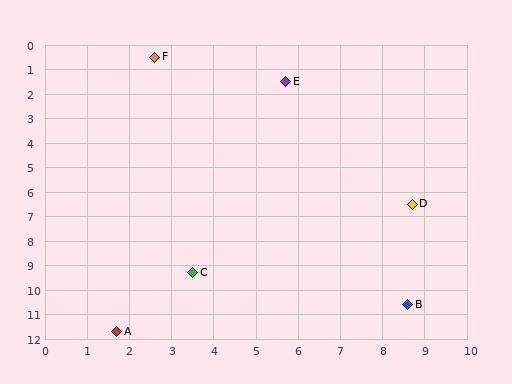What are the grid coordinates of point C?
Point C is at approximately (3.5, 9.3).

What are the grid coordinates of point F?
Point F is at approximately (2.6, 0.5).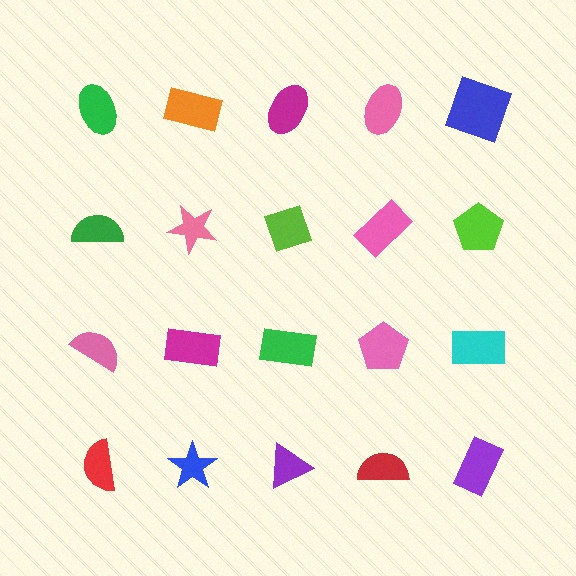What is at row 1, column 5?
A blue square.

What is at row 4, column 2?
A blue star.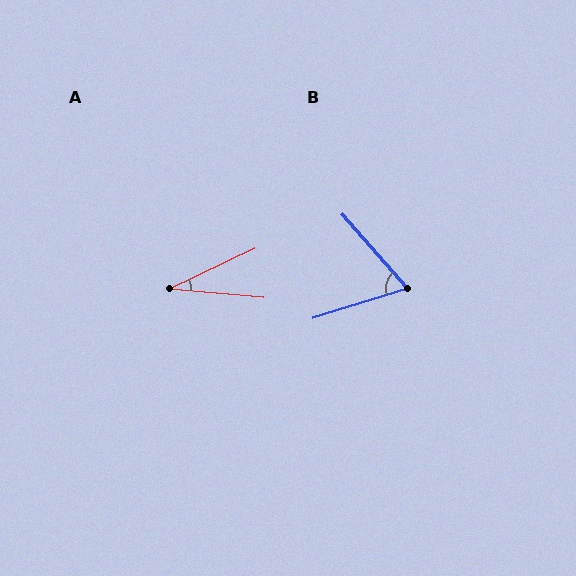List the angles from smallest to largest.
A (31°), B (66°).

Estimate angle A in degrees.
Approximately 31 degrees.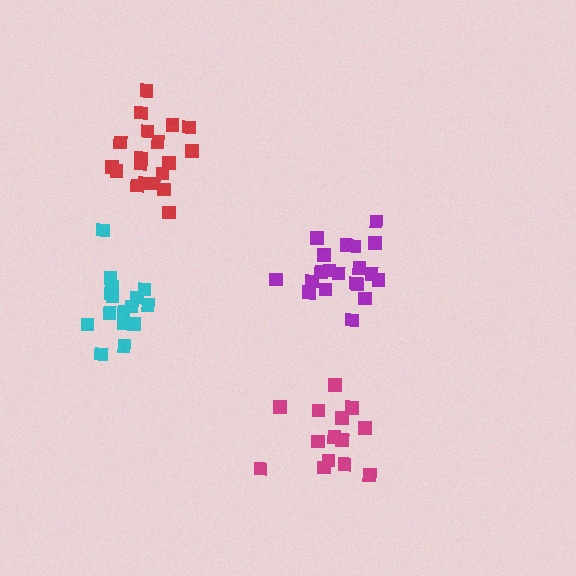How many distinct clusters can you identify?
There are 4 distinct clusters.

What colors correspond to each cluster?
The clusters are colored: purple, red, cyan, magenta.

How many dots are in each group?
Group 1: 20 dots, Group 2: 19 dots, Group 3: 16 dots, Group 4: 14 dots (69 total).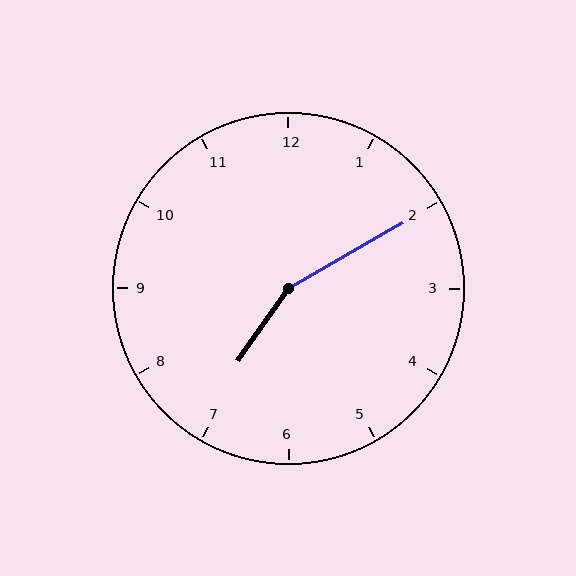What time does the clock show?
7:10.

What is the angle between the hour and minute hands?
Approximately 155 degrees.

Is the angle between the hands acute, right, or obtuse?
It is obtuse.